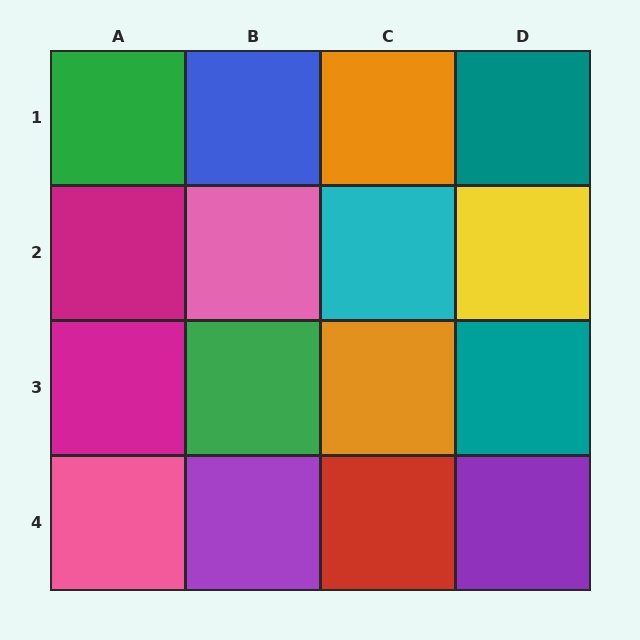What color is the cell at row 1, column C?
Orange.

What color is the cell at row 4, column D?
Purple.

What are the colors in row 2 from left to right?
Magenta, pink, cyan, yellow.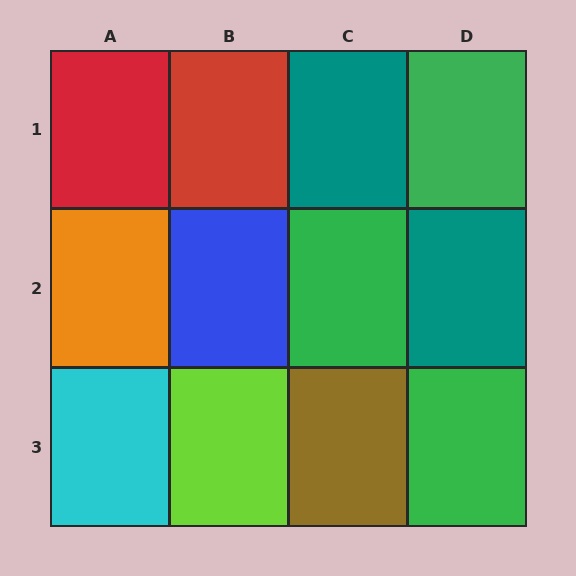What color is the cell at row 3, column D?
Green.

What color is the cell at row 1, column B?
Red.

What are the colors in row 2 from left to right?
Orange, blue, green, teal.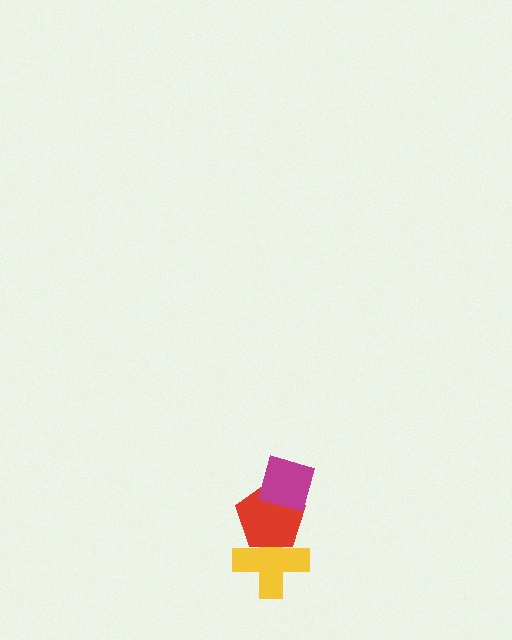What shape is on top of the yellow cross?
The red pentagon is on top of the yellow cross.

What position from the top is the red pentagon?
The red pentagon is 2nd from the top.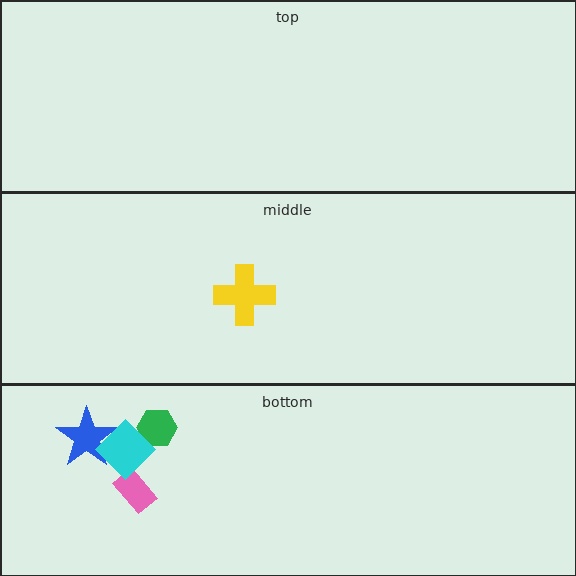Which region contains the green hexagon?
The bottom region.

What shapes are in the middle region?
The yellow cross.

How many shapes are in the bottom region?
4.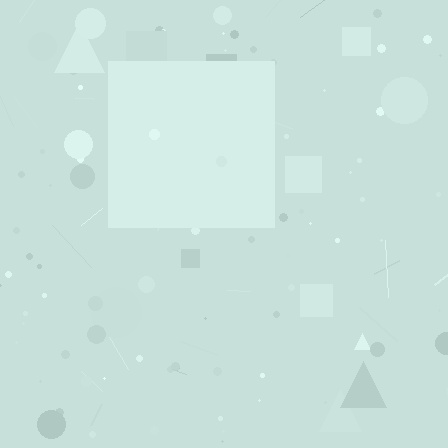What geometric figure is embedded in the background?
A square is embedded in the background.